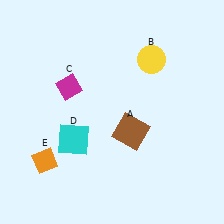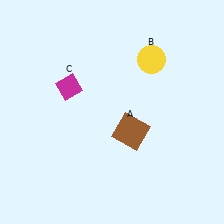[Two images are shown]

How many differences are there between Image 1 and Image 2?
There are 2 differences between the two images.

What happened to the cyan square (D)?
The cyan square (D) was removed in Image 2. It was in the bottom-left area of Image 1.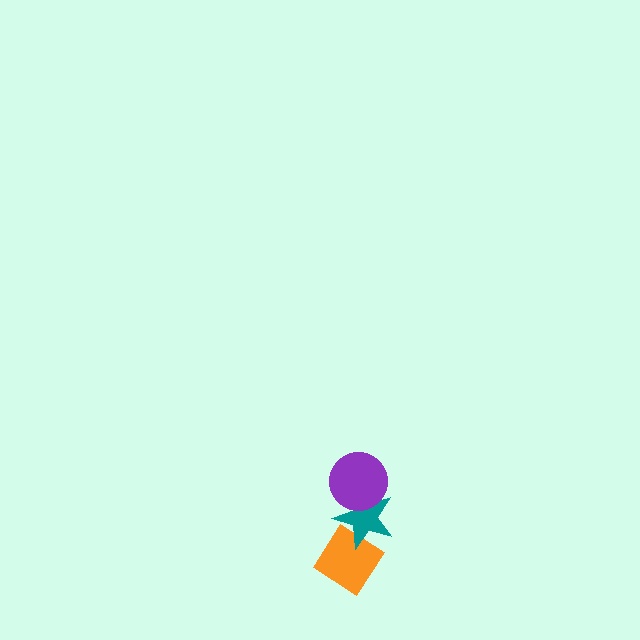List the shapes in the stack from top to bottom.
From top to bottom: the purple circle, the teal star, the orange diamond.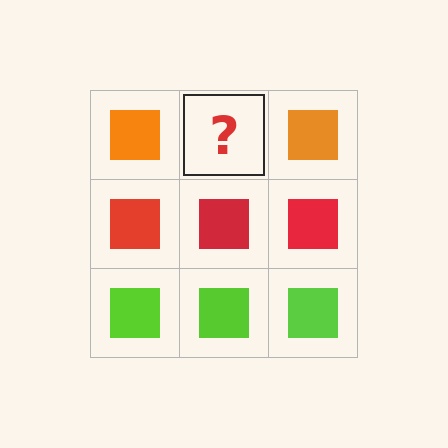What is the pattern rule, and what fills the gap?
The rule is that each row has a consistent color. The gap should be filled with an orange square.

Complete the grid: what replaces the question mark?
The question mark should be replaced with an orange square.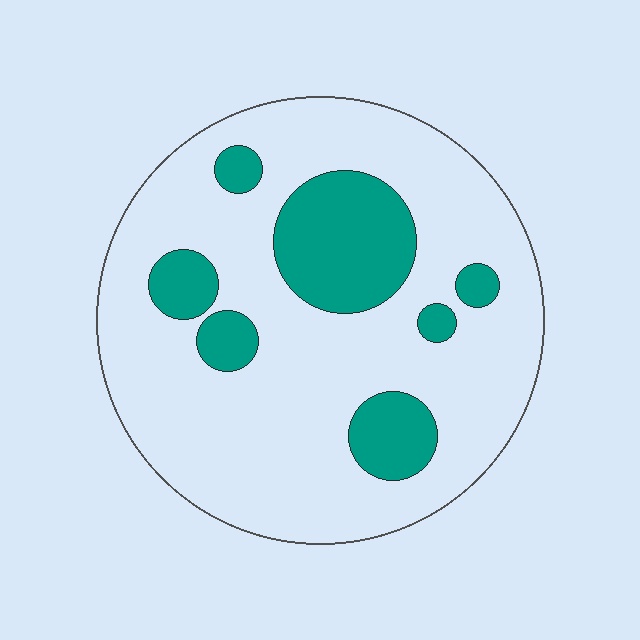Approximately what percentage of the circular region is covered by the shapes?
Approximately 20%.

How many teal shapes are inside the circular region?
7.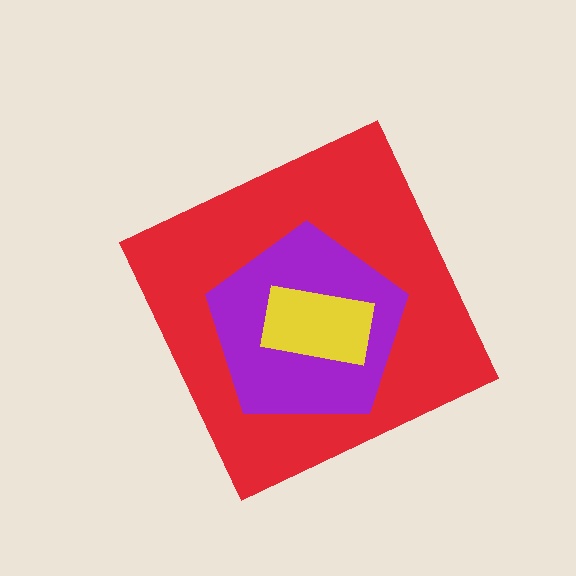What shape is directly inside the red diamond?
The purple pentagon.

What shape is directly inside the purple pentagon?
The yellow rectangle.